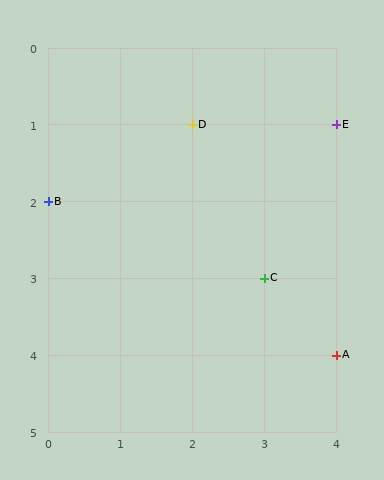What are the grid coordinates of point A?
Point A is at grid coordinates (4, 4).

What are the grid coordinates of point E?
Point E is at grid coordinates (4, 1).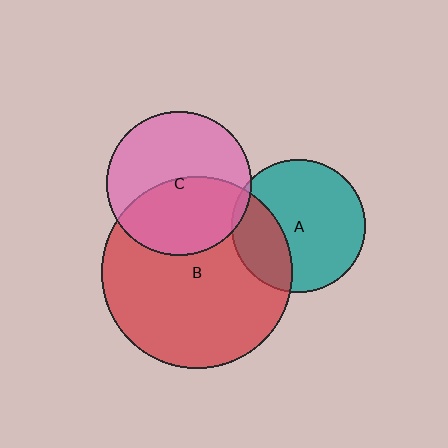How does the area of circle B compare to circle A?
Approximately 2.1 times.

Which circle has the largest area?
Circle B (red).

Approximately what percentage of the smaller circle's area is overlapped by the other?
Approximately 45%.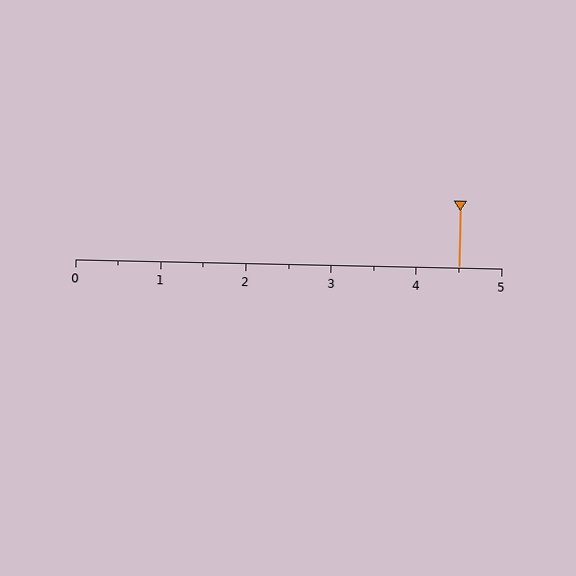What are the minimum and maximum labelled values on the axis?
The axis runs from 0 to 5.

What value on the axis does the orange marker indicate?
The marker indicates approximately 4.5.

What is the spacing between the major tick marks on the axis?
The major ticks are spaced 1 apart.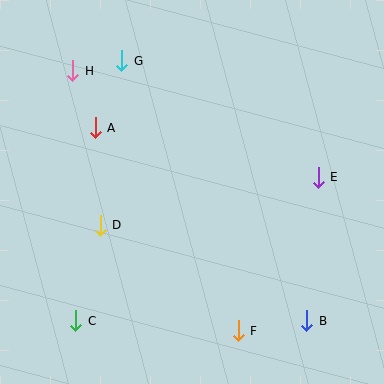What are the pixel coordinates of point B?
Point B is at (307, 321).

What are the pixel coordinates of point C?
Point C is at (76, 321).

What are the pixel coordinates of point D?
Point D is at (100, 225).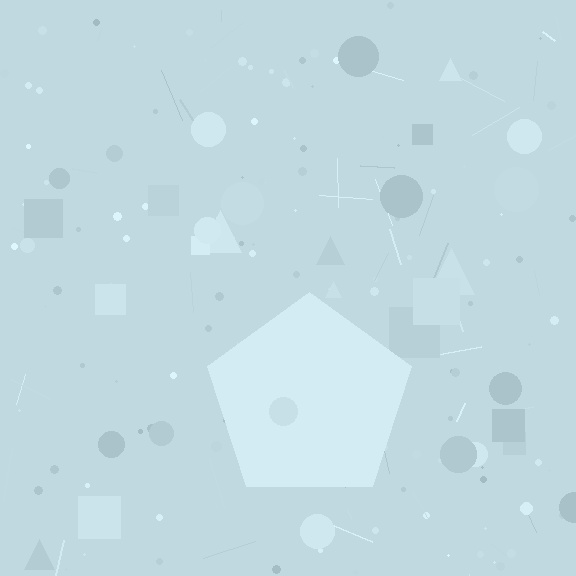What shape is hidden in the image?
A pentagon is hidden in the image.